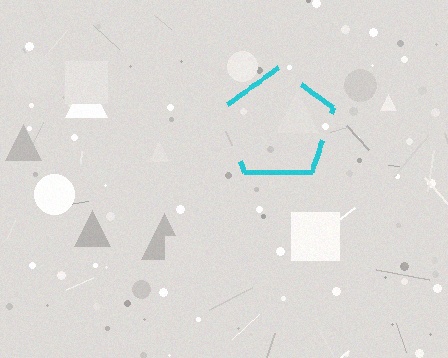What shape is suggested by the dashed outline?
The dashed outline suggests a pentagon.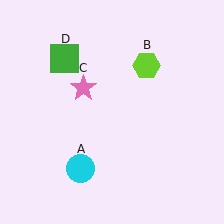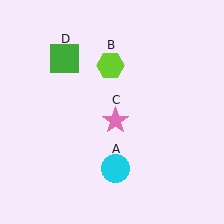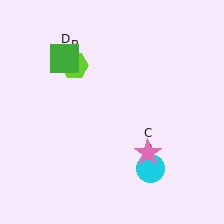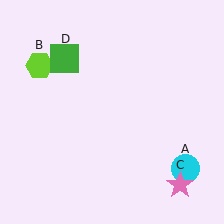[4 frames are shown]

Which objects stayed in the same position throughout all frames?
Green square (object D) remained stationary.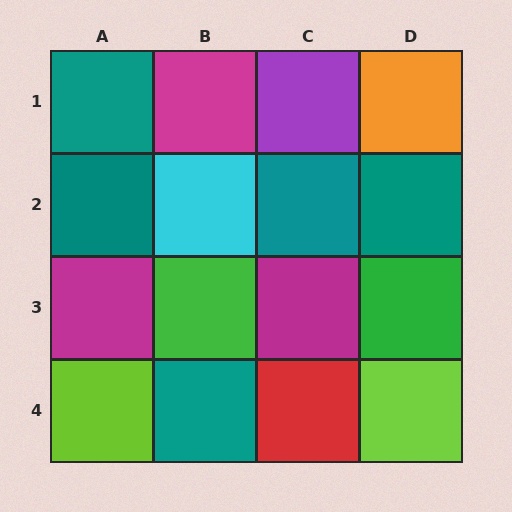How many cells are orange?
1 cell is orange.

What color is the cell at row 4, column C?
Red.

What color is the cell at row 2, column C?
Teal.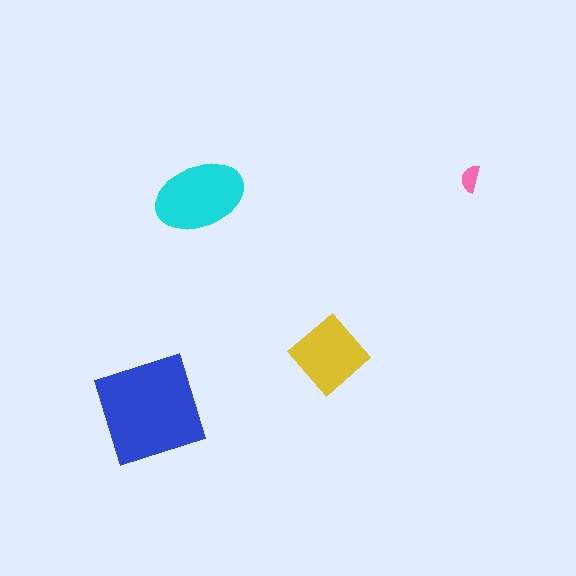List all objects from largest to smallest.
The blue diamond, the cyan ellipse, the yellow diamond, the pink semicircle.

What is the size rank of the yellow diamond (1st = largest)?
3rd.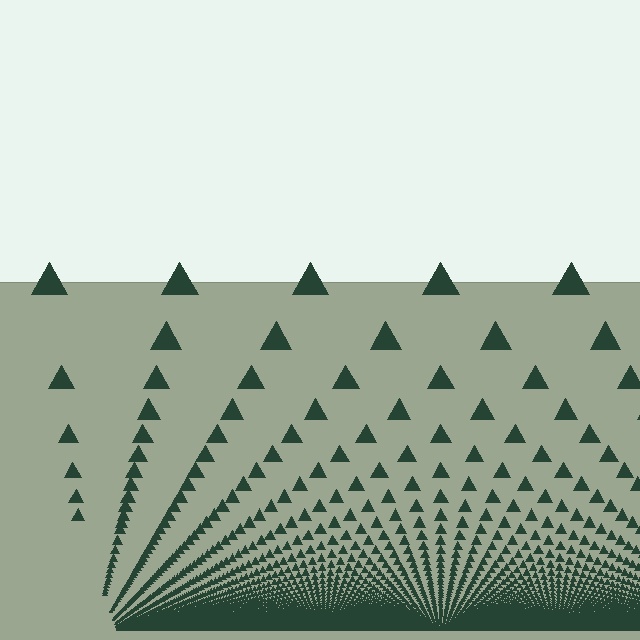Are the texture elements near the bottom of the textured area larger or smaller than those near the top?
Smaller. The gradient is inverted — elements near the bottom are smaller and denser.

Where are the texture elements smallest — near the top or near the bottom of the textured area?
Near the bottom.